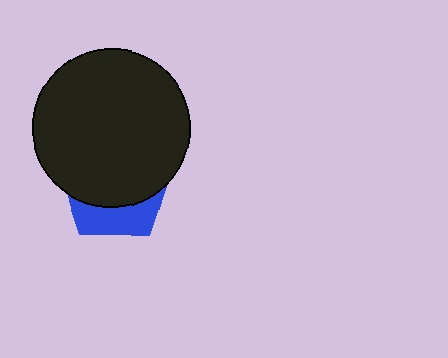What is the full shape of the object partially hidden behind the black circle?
The partially hidden object is a blue pentagon.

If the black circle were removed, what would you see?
You would see the complete blue pentagon.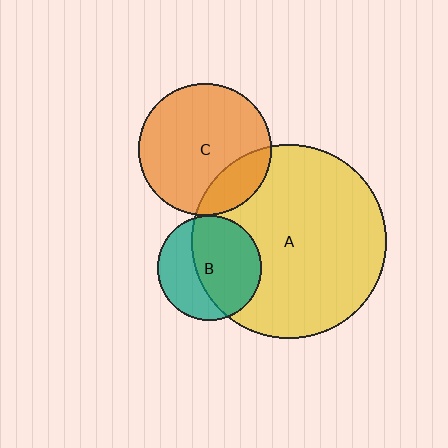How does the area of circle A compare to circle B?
Approximately 3.5 times.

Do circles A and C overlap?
Yes.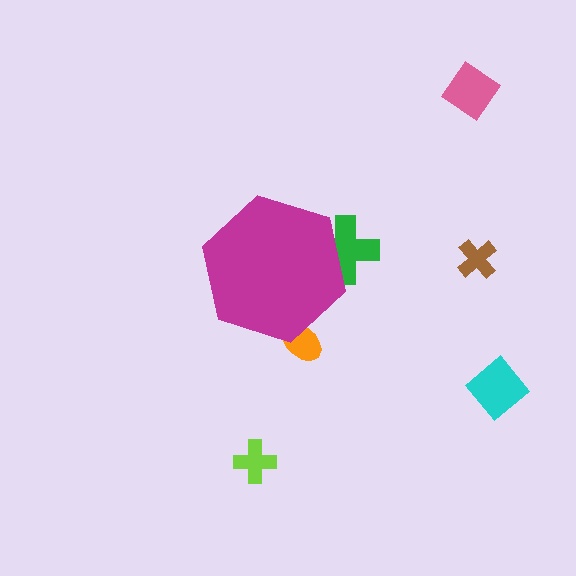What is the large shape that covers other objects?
A magenta hexagon.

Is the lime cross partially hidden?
No, the lime cross is fully visible.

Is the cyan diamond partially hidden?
No, the cyan diamond is fully visible.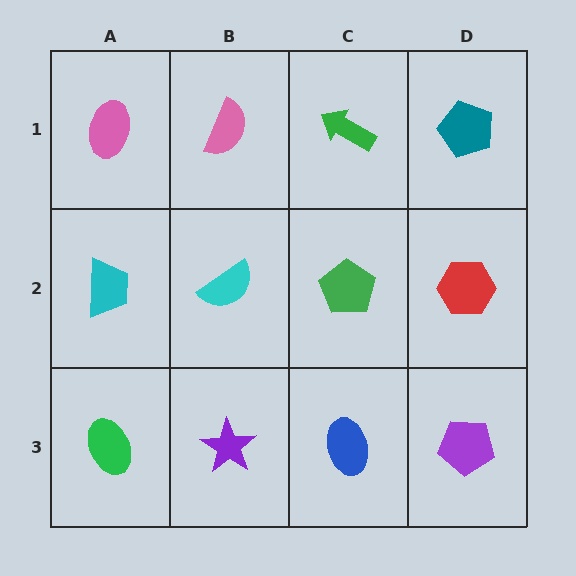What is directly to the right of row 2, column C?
A red hexagon.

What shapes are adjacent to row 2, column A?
A pink ellipse (row 1, column A), a green ellipse (row 3, column A), a cyan semicircle (row 2, column B).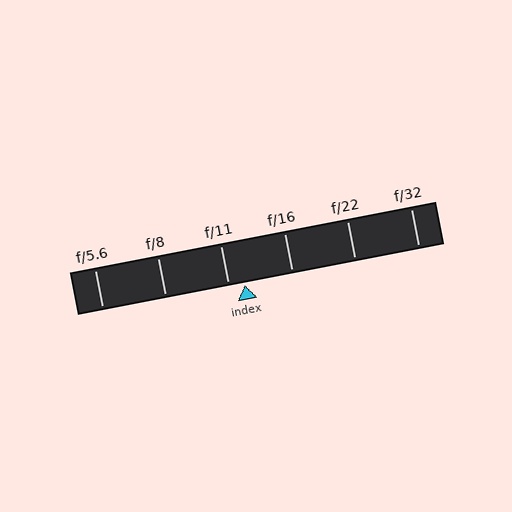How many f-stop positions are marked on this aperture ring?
There are 6 f-stop positions marked.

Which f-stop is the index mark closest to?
The index mark is closest to f/11.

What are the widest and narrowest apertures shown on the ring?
The widest aperture shown is f/5.6 and the narrowest is f/32.